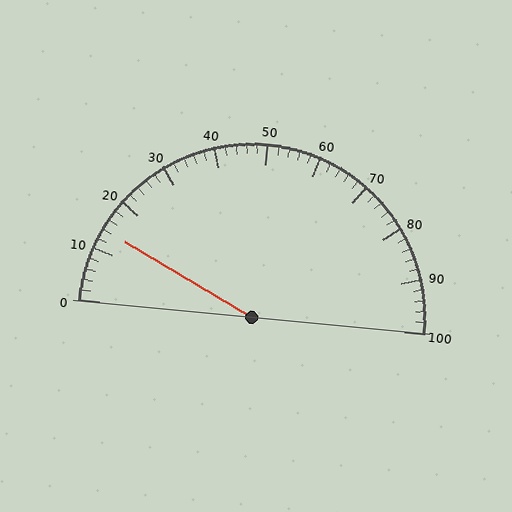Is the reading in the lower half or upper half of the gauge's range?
The reading is in the lower half of the range (0 to 100).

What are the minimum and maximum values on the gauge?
The gauge ranges from 0 to 100.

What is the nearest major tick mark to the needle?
The nearest major tick mark is 10.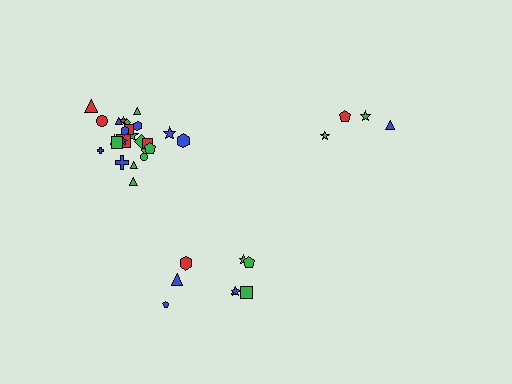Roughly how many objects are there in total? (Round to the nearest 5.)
Roughly 35 objects in total.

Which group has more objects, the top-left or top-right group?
The top-left group.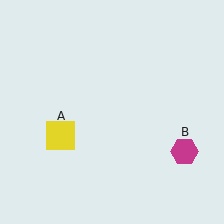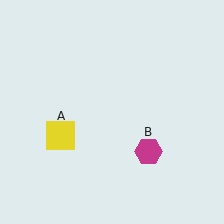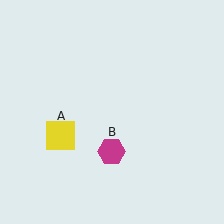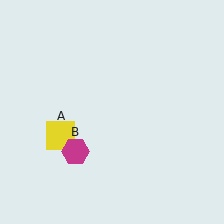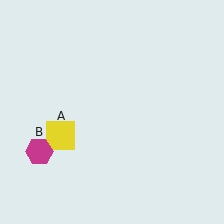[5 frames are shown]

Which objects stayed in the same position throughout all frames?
Yellow square (object A) remained stationary.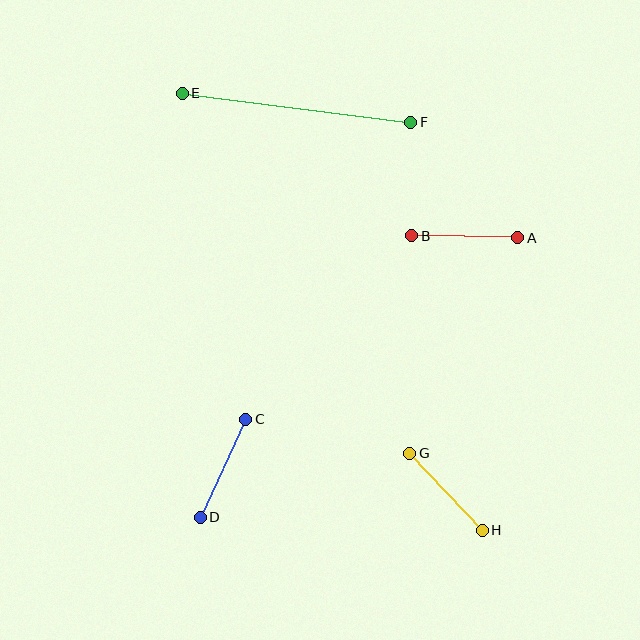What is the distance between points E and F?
The distance is approximately 231 pixels.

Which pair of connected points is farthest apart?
Points E and F are farthest apart.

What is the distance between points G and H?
The distance is approximately 105 pixels.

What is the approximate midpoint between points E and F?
The midpoint is at approximately (297, 108) pixels.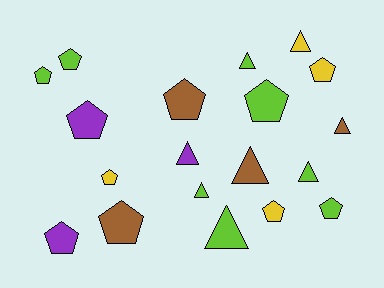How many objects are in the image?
There are 19 objects.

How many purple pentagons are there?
There are 2 purple pentagons.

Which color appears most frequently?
Lime, with 8 objects.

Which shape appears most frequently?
Pentagon, with 11 objects.